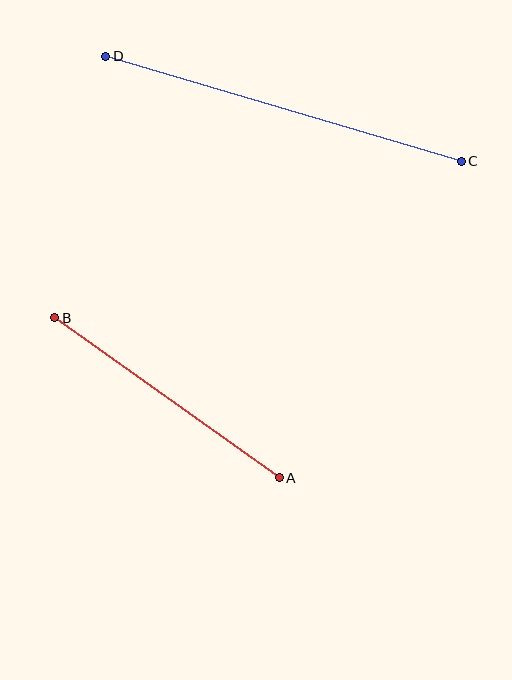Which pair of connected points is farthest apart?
Points C and D are farthest apart.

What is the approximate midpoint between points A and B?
The midpoint is at approximately (167, 398) pixels.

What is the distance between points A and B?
The distance is approximately 276 pixels.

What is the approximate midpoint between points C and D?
The midpoint is at approximately (284, 109) pixels.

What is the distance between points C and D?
The distance is approximately 371 pixels.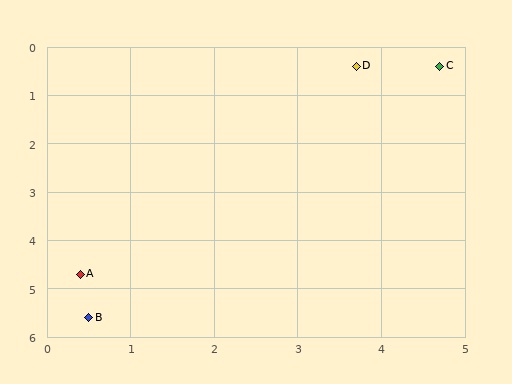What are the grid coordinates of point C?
Point C is at approximately (4.7, 0.4).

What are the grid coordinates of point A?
Point A is at approximately (0.4, 4.7).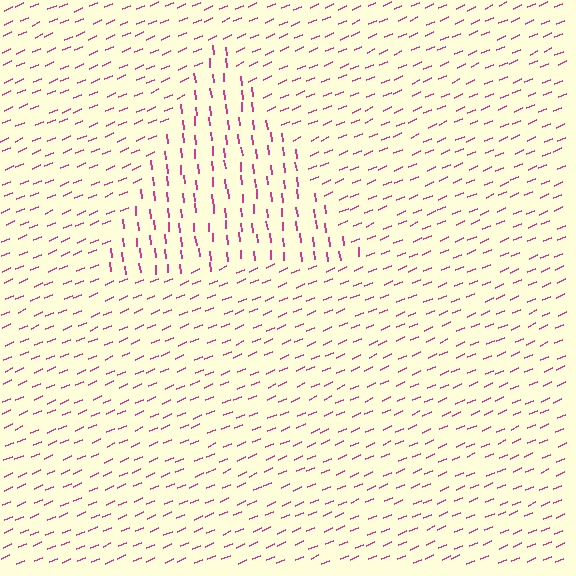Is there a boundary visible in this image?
Yes, there is a texture boundary formed by a change in line orientation.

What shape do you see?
I see a triangle.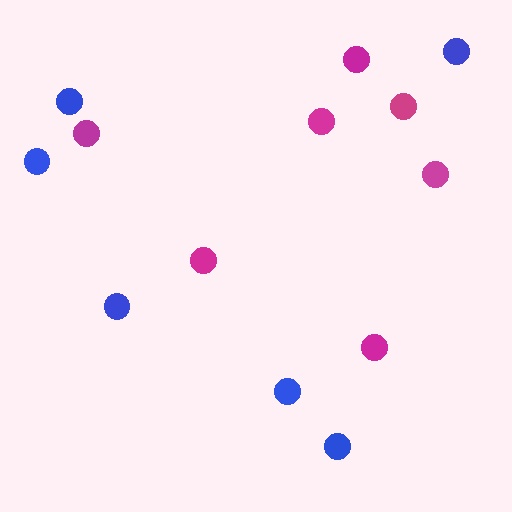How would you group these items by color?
There are 2 groups: one group of blue circles (6) and one group of magenta circles (7).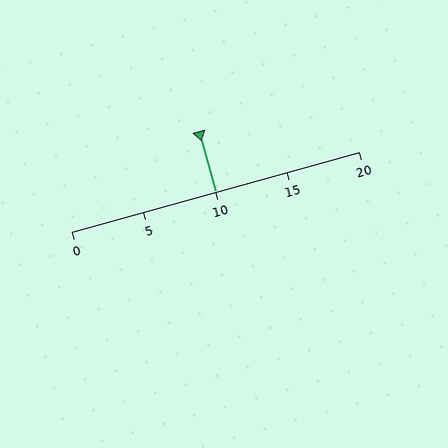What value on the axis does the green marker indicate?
The marker indicates approximately 10.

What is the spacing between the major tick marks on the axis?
The major ticks are spaced 5 apart.